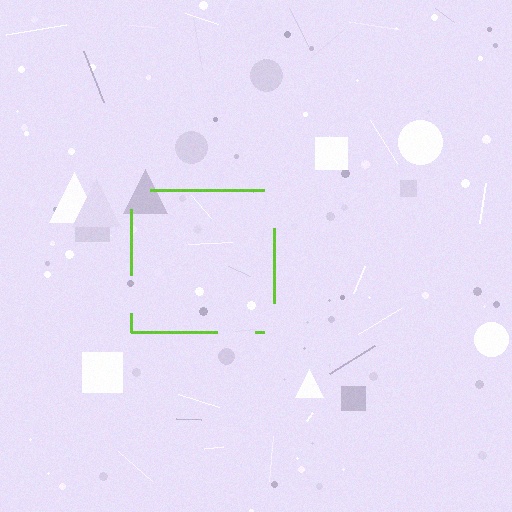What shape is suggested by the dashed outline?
The dashed outline suggests a square.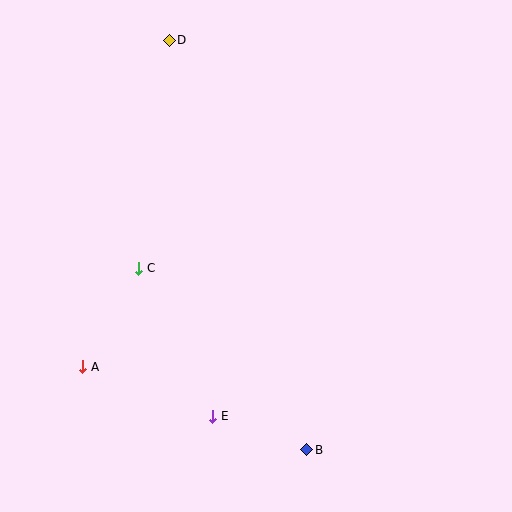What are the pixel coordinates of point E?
Point E is at (213, 416).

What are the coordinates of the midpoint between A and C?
The midpoint between A and C is at (111, 318).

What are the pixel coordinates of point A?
Point A is at (83, 367).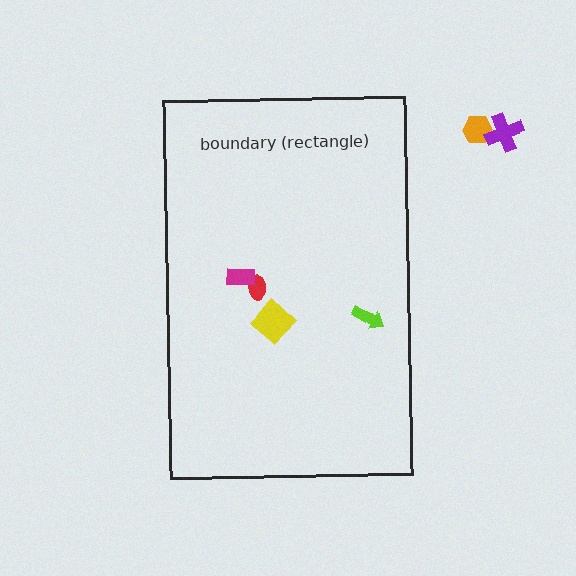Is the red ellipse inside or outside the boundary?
Inside.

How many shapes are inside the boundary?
4 inside, 2 outside.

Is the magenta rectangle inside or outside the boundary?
Inside.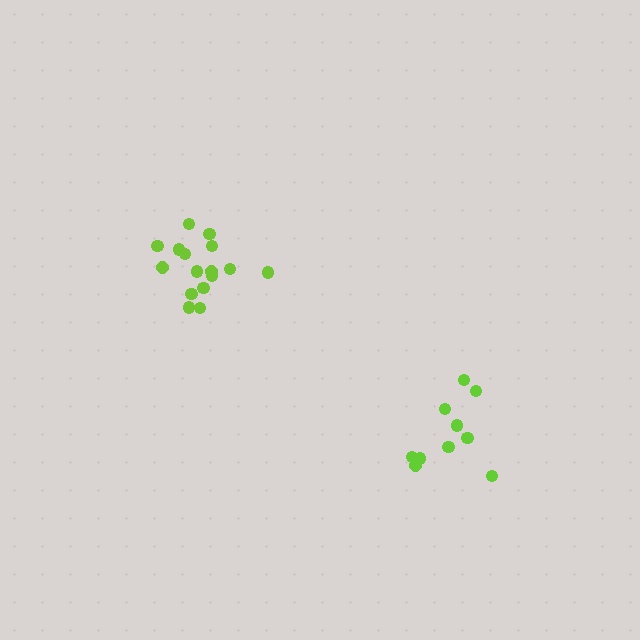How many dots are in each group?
Group 1: 16 dots, Group 2: 10 dots (26 total).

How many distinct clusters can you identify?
There are 2 distinct clusters.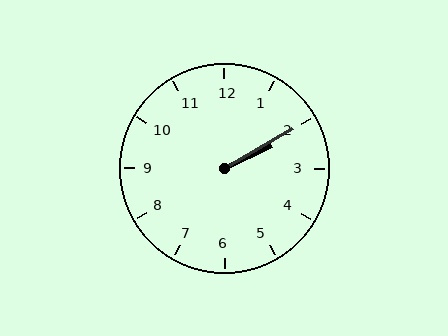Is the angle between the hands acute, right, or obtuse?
It is acute.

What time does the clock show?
2:10.